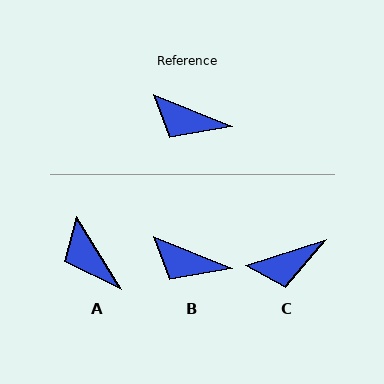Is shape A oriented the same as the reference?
No, it is off by about 36 degrees.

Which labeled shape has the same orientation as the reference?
B.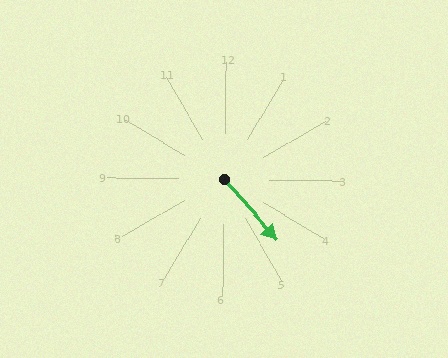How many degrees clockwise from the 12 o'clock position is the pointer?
Approximately 138 degrees.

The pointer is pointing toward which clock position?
Roughly 5 o'clock.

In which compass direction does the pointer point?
Southeast.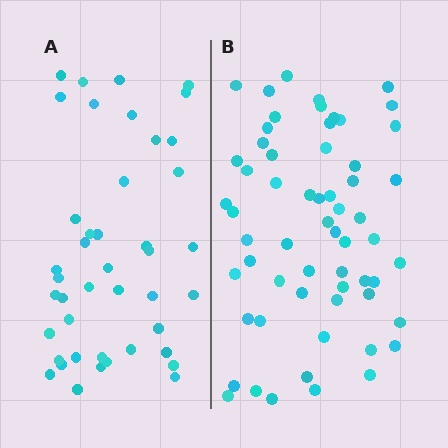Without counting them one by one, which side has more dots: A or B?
Region B (the right region) has more dots.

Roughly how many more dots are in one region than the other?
Region B has approximately 15 more dots than region A.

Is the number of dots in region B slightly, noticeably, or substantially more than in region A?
Region B has noticeably more, but not dramatically so. The ratio is roughly 1.4 to 1.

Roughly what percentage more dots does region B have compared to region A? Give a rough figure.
About 40% more.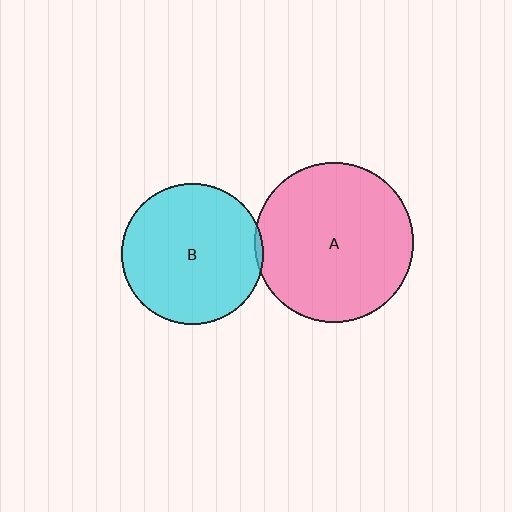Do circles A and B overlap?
Yes.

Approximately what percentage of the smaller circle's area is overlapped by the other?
Approximately 5%.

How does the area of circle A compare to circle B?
Approximately 1.3 times.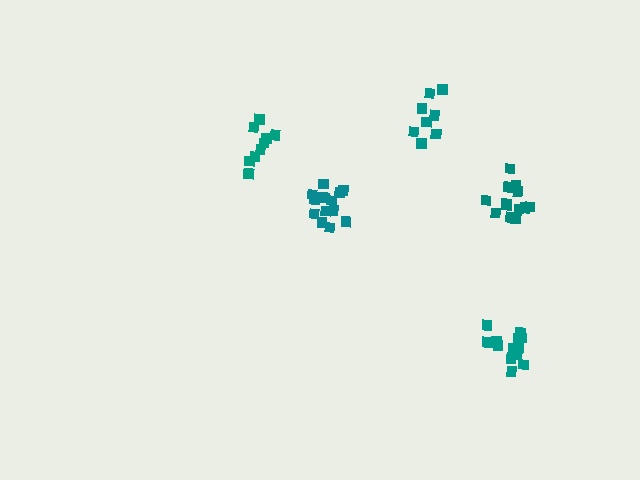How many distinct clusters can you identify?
There are 5 distinct clusters.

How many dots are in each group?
Group 1: 14 dots, Group 2: 14 dots, Group 3: 8 dots, Group 4: 9 dots, Group 5: 14 dots (59 total).